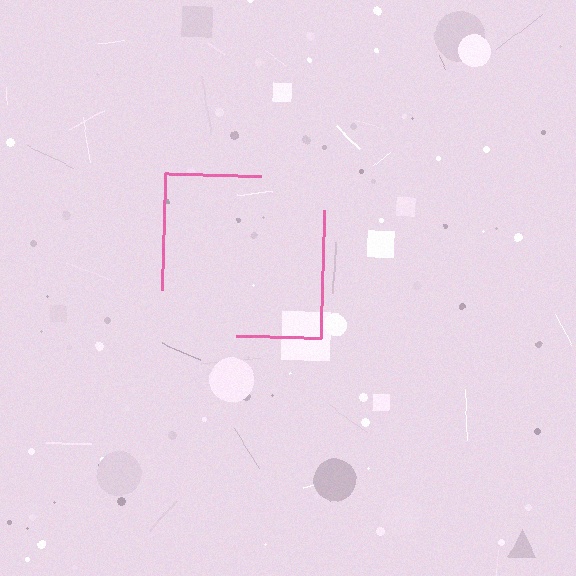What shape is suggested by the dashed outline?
The dashed outline suggests a square.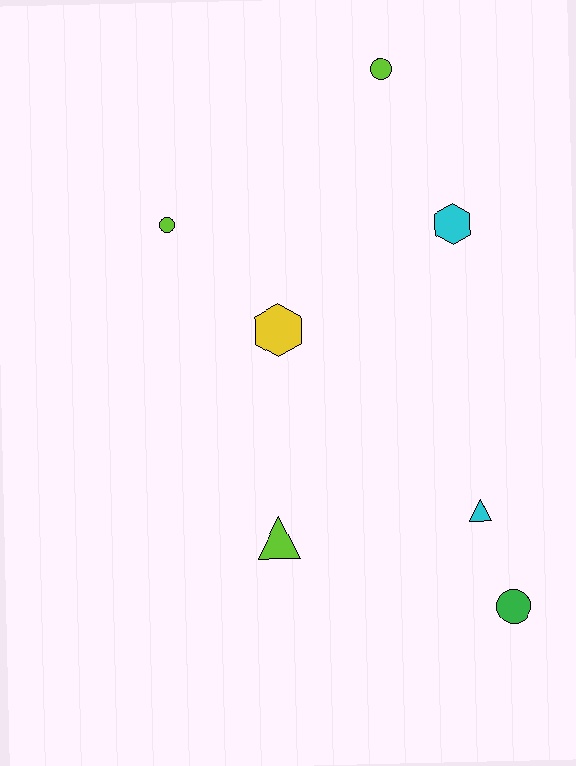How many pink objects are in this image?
There are no pink objects.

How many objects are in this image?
There are 7 objects.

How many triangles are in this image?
There are 2 triangles.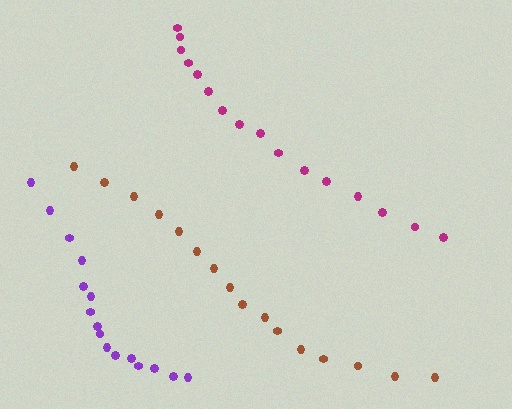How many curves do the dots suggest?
There are 3 distinct paths.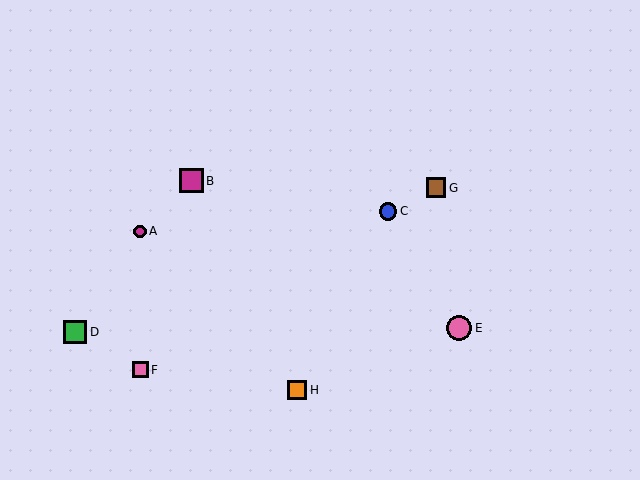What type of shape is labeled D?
Shape D is a green square.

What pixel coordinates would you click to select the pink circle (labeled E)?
Click at (459, 328) to select the pink circle E.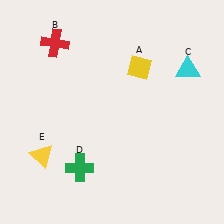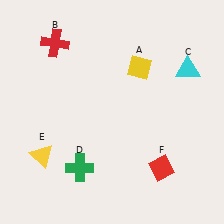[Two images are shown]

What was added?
A red diamond (F) was added in Image 2.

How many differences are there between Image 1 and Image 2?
There is 1 difference between the two images.